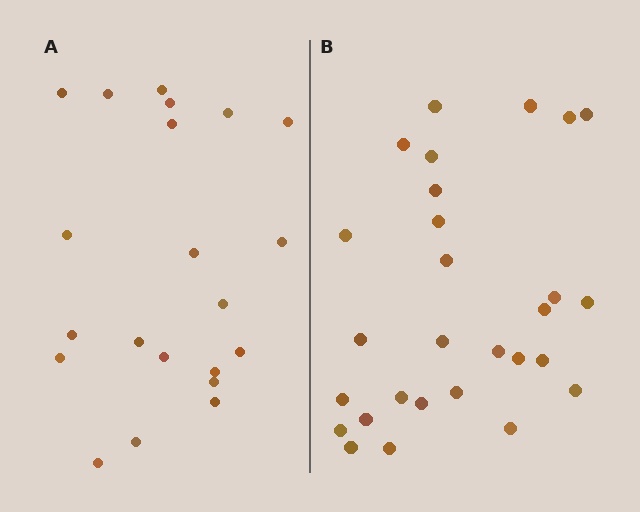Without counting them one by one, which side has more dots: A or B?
Region B (the right region) has more dots.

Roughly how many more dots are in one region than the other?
Region B has roughly 8 or so more dots than region A.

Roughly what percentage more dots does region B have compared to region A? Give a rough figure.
About 35% more.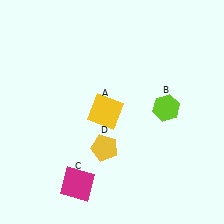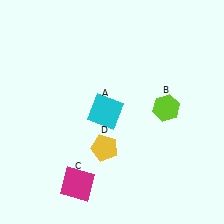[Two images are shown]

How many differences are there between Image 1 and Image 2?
There is 1 difference between the two images.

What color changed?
The square (A) changed from yellow in Image 1 to cyan in Image 2.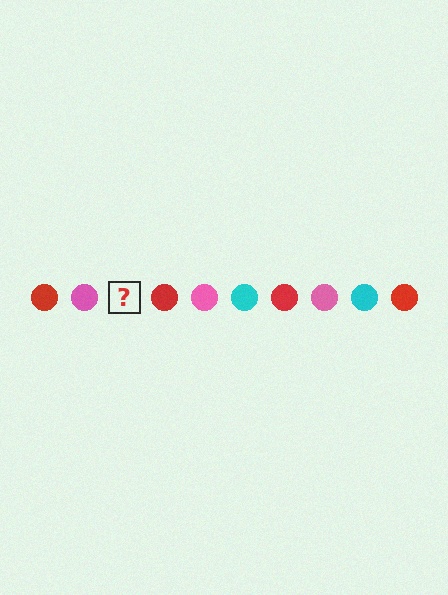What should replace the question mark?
The question mark should be replaced with a cyan circle.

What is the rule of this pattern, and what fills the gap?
The rule is that the pattern cycles through red, pink, cyan circles. The gap should be filled with a cyan circle.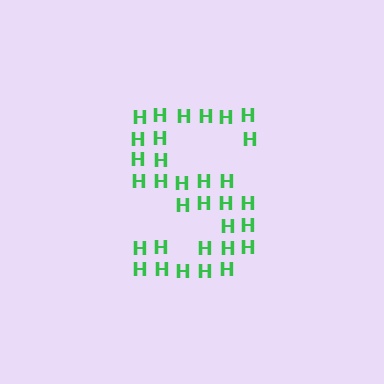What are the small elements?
The small elements are letter H's.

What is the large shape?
The large shape is the letter S.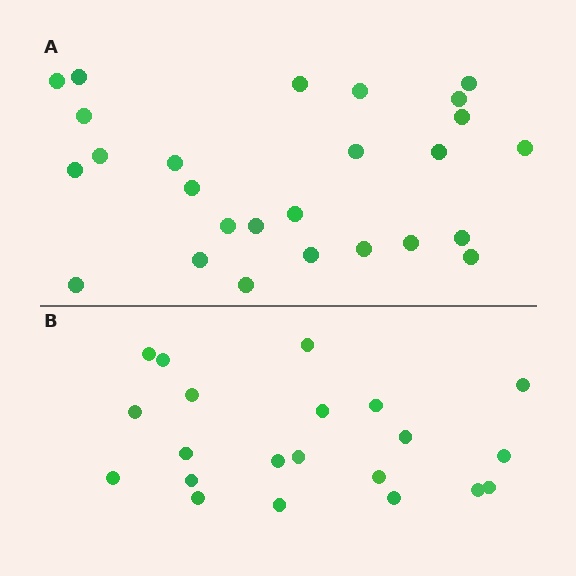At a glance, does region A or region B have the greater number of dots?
Region A (the top region) has more dots.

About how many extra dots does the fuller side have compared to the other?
Region A has about 5 more dots than region B.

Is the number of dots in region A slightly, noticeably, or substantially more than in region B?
Region A has only slightly more — the two regions are fairly close. The ratio is roughly 1.2 to 1.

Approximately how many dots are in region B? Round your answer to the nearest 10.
About 20 dots. (The exact count is 21, which rounds to 20.)